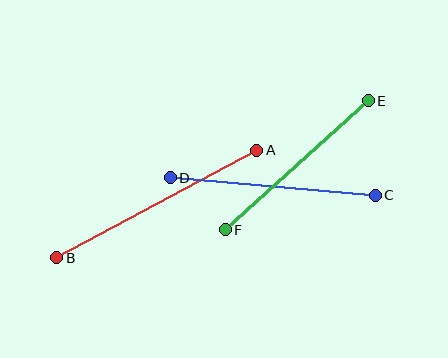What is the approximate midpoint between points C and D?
The midpoint is at approximately (273, 187) pixels.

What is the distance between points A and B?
The distance is approximately 227 pixels.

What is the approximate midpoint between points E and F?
The midpoint is at approximately (297, 165) pixels.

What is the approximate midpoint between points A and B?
The midpoint is at approximately (157, 204) pixels.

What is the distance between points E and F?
The distance is approximately 192 pixels.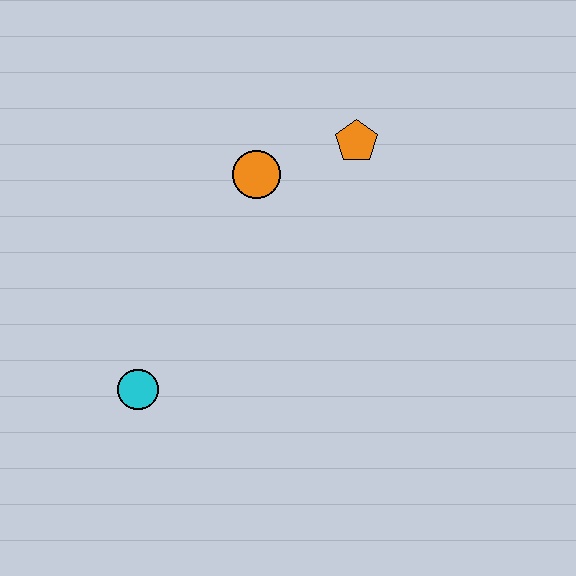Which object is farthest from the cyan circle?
The orange pentagon is farthest from the cyan circle.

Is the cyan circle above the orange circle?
No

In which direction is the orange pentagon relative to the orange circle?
The orange pentagon is to the right of the orange circle.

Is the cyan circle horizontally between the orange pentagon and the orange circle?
No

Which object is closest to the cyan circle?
The orange circle is closest to the cyan circle.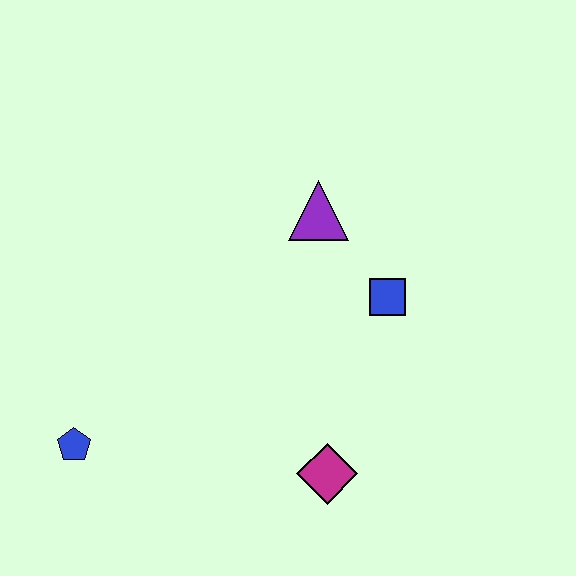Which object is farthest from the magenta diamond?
The purple triangle is farthest from the magenta diamond.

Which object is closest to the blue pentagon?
The magenta diamond is closest to the blue pentagon.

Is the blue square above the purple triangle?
No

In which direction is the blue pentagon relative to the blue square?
The blue pentagon is to the left of the blue square.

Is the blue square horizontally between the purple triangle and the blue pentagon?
No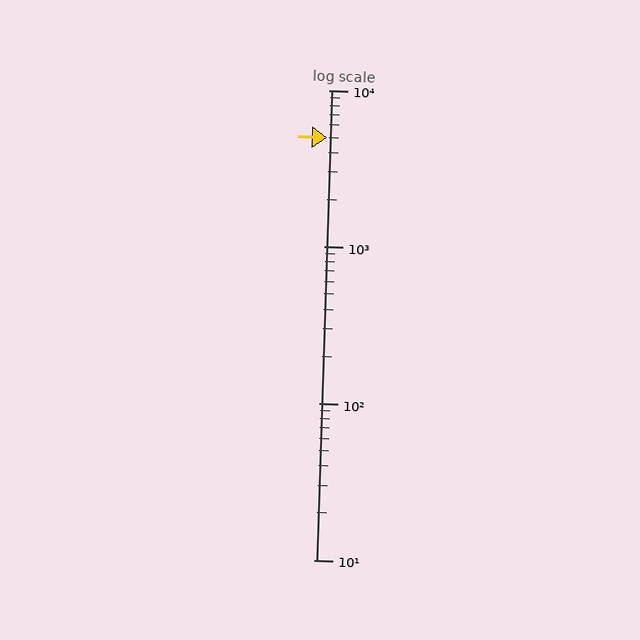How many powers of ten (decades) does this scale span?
The scale spans 3 decades, from 10 to 10000.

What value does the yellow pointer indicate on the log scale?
The pointer indicates approximately 5000.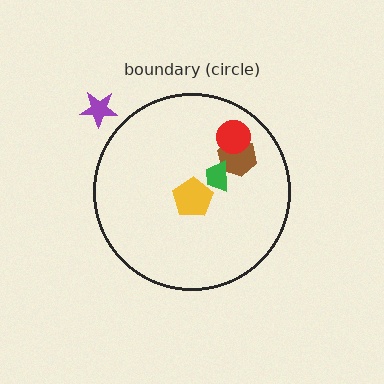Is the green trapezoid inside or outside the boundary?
Inside.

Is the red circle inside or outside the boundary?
Inside.